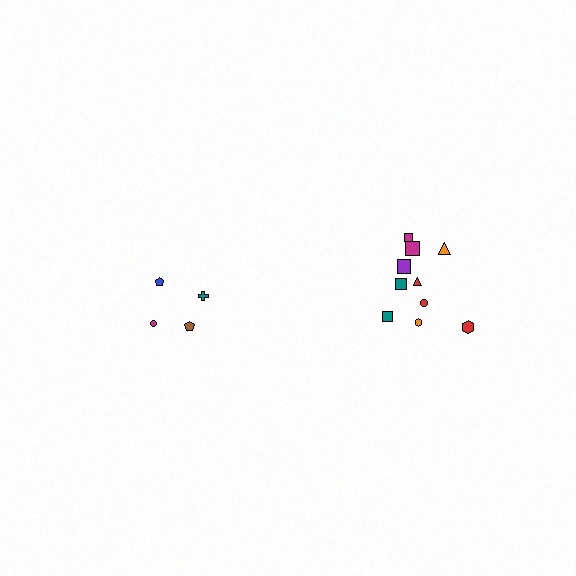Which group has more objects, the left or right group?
The right group.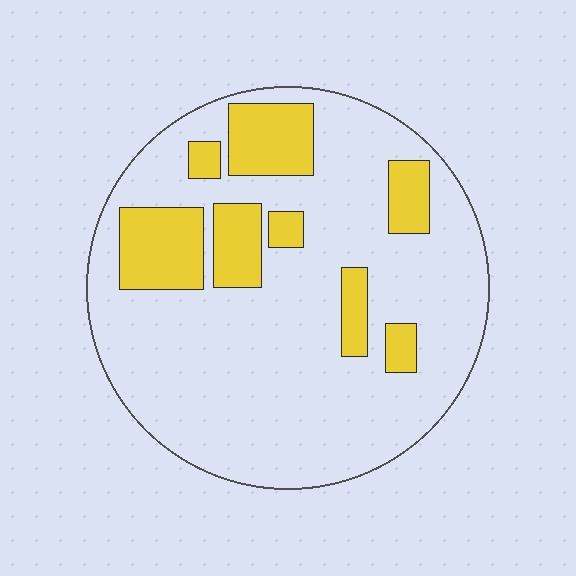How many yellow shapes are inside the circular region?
8.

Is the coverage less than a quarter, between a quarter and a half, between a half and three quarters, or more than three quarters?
Less than a quarter.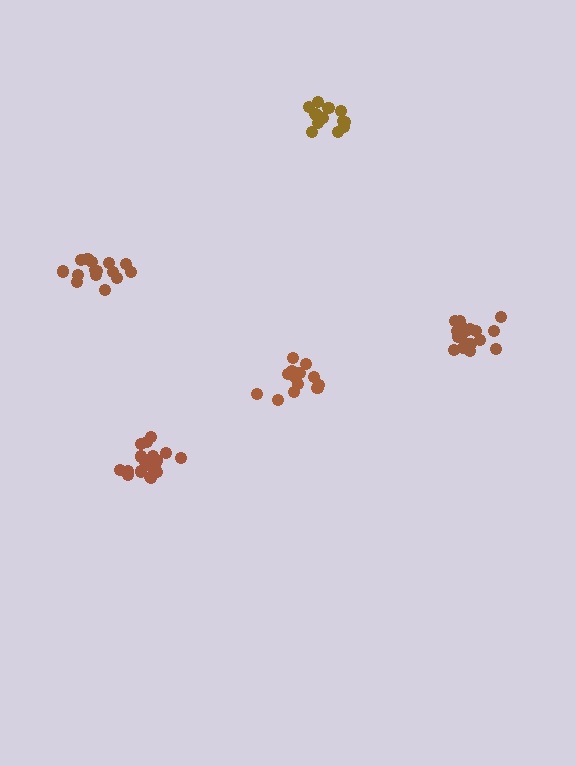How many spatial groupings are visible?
There are 5 spatial groupings.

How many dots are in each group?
Group 1: 15 dots, Group 2: 18 dots, Group 3: 17 dots, Group 4: 13 dots, Group 5: 13 dots (76 total).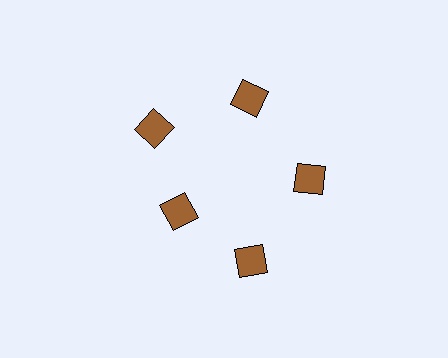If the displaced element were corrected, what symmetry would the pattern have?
It would have 5-fold rotational symmetry — the pattern would map onto itself every 72 degrees.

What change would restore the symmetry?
The symmetry would be restored by moving it outward, back onto the ring so that all 5 diamonds sit at equal angles and equal distance from the center.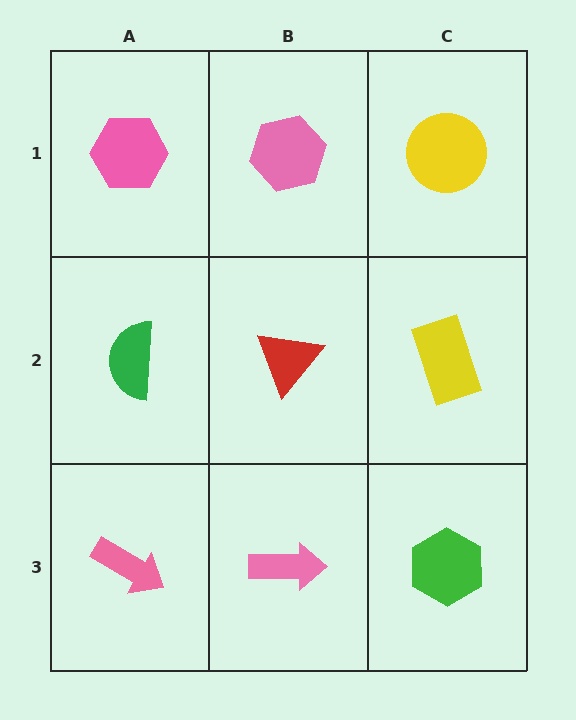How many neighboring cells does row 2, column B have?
4.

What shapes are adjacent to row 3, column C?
A yellow rectangle (row 2, column C), a pink arrow (row 3, column B).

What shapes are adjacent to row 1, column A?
A green semicircle (row 2, column A), a pink hexagon (row 1, column B).